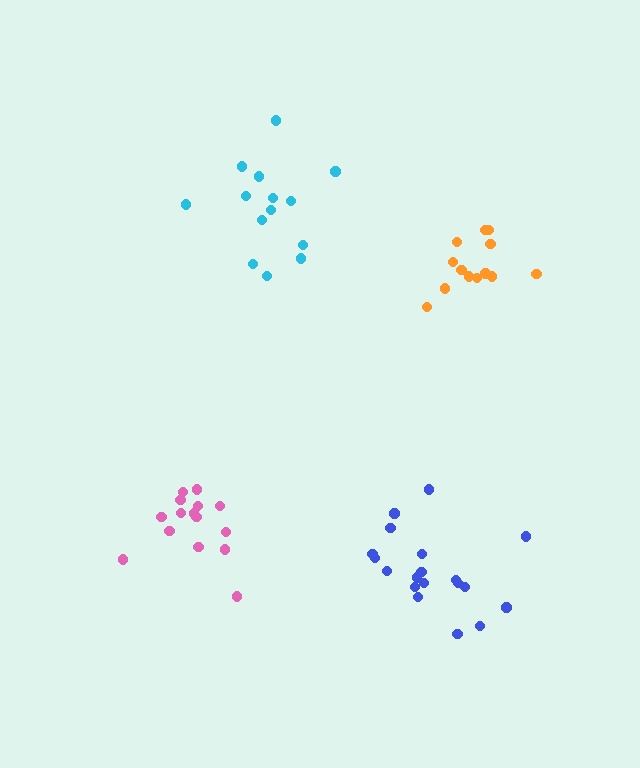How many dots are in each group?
Group 1: 15 dots, Group 2: 19 dots, Group 3: 13 dots, Group 4: 14 dots (61 total).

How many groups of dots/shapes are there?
There are 4 groups.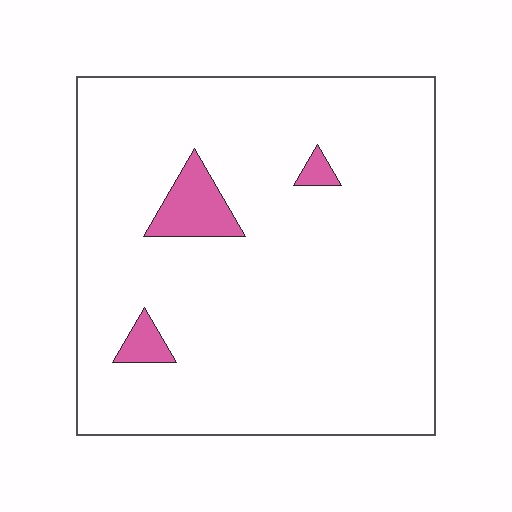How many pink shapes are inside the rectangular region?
3.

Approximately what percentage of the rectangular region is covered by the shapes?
Approximately 5%.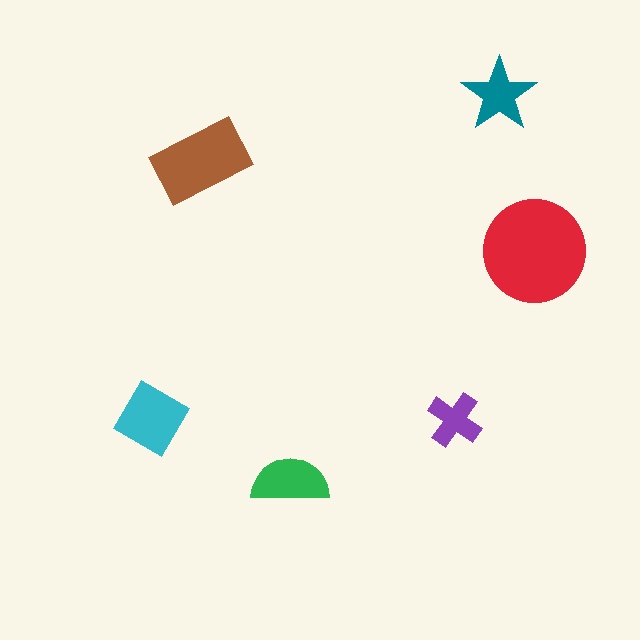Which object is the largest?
The red circle.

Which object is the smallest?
The purple cross.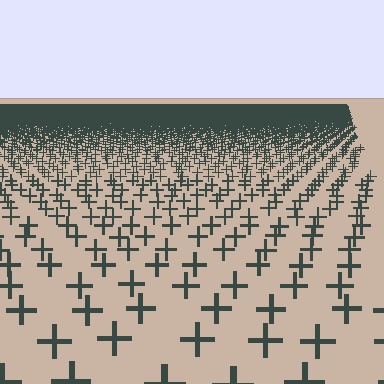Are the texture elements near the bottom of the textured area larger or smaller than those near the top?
Larger. Near the bottom, elements are closer to the viewer and appear at a bigger on-screen size.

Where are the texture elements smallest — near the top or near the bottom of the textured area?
Near the top.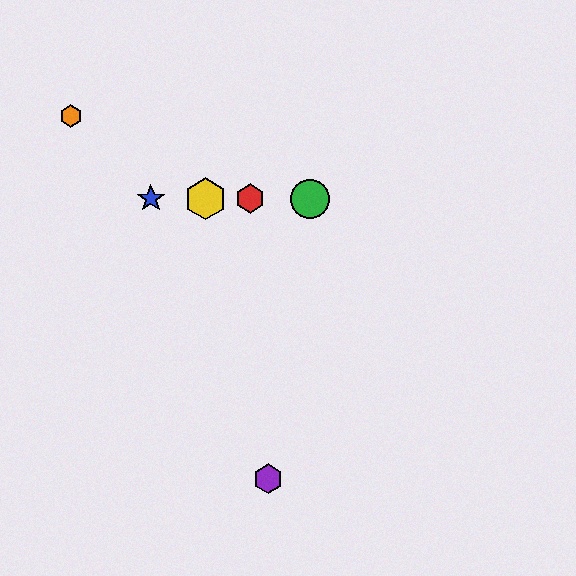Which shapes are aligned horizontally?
The red hexagon, the blue star, the green circle, the yellow hexagon are aligned horizontally.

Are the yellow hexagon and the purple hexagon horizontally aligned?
No, the yellow hexagon is at y≈199 and the purple hexagon is at y≈479.